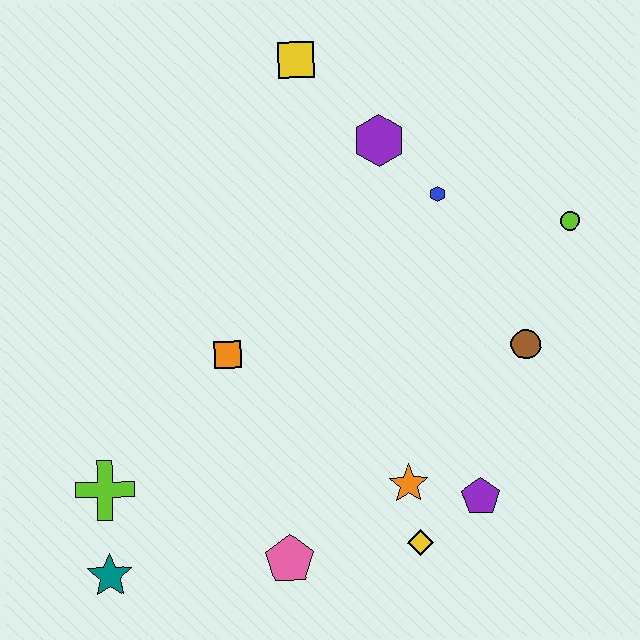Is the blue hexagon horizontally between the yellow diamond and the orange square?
No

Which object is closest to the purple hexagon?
The blue hexagon is closest to the purple hexagon.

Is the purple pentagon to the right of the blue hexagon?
Yes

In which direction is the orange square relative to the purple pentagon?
The orange square is to the left of the purple pentagon.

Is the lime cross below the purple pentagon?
No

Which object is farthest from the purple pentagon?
The yellow square is farthest from the purple pentagon.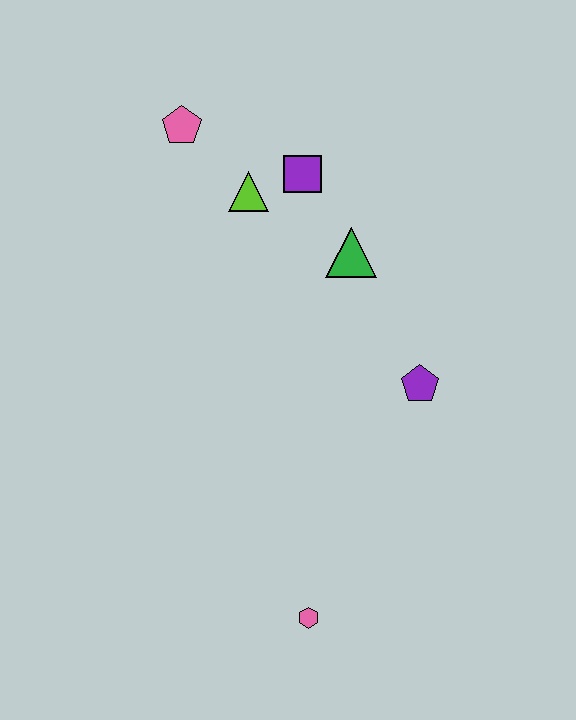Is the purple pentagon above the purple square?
No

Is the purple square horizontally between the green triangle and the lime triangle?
Yes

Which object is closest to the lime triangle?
The purple square is closest to the lime triangle.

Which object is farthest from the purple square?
The pink hexagon is farthest from the purple square.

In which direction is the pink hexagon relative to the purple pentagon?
The pink hexagon is below the purple pentagon.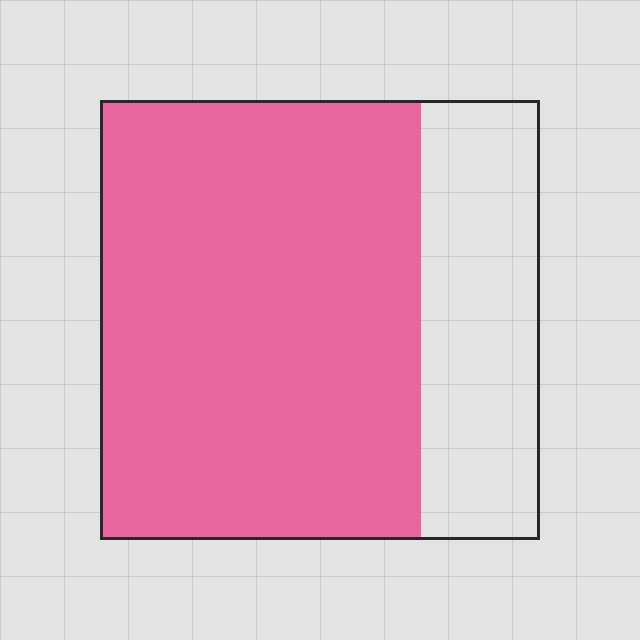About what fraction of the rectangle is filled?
About three quarters (3/4).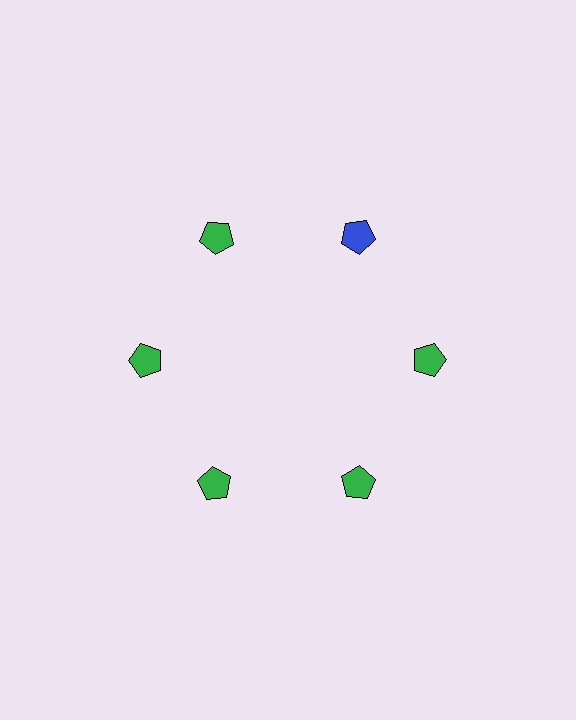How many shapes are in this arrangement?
There are 6 shapes arranged in a ring pattern.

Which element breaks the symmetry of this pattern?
The blue pentagon at roughly the 1 o'clock position breaks the symmetry. All other shapes are green pentagons.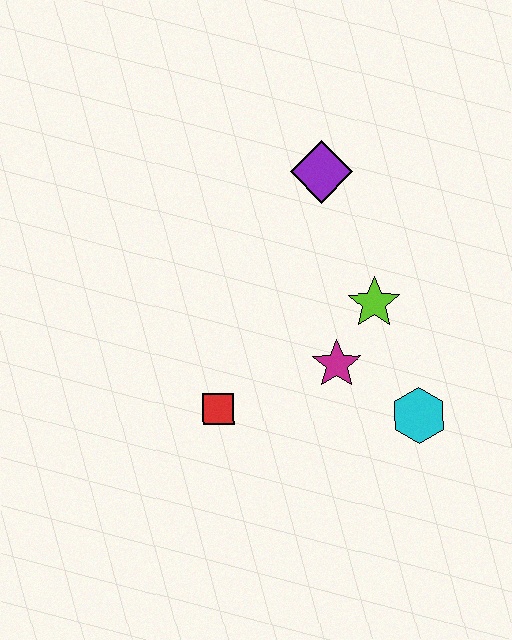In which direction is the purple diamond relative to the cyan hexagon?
The purple diamond is above the cyan hexagon.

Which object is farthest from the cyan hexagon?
The purple diamond is farthest from the cyan hexagon.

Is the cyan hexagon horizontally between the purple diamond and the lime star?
No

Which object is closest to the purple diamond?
The lime star is closest to the purple diamond.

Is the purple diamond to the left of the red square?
No